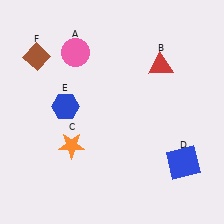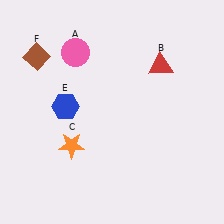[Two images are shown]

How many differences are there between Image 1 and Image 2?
There is 1 difference between the two images.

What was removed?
The blue square (D) was removed in Image 2.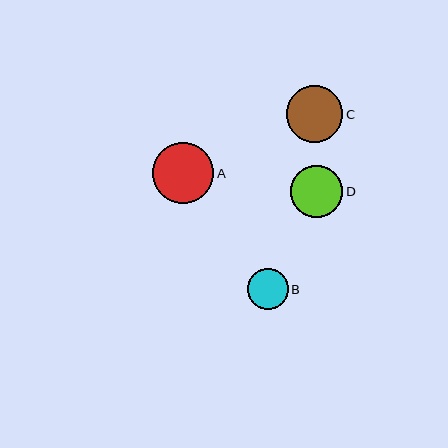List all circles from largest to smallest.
From largest to smallest: A, C, D, B.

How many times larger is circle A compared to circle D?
Circle A is approximately 1.2 times the size of circle D.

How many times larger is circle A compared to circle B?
Circle A is approximately 1.5 times the size of circle B.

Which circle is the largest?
Circle A is the largest with a size of approximately 61 pixels.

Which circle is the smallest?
Circle B is the smallest with a size of approximately 41 pixels.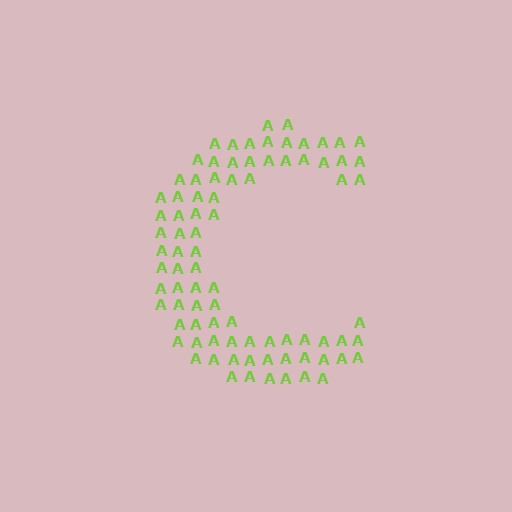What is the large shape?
The large shape is the letter C.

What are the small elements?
The small elements are letter A's.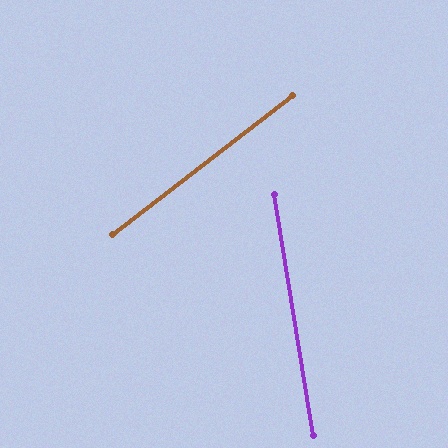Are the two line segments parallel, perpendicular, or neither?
Neither parallel nor perpendicular — they differ by about 62°.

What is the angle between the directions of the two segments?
Approximately 62 degrees.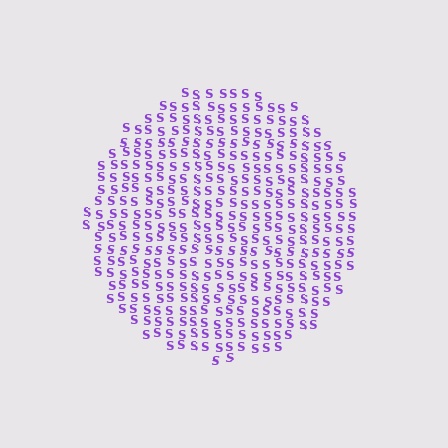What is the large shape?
The large shape is a circle.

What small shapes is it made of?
It is made of small letter S's.